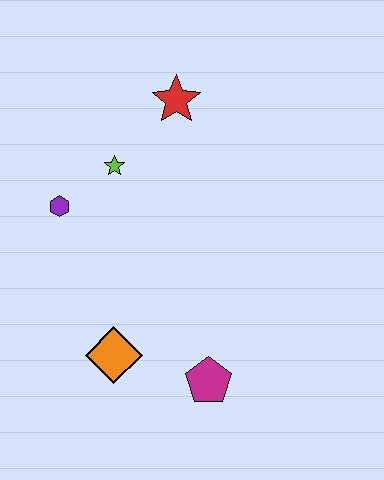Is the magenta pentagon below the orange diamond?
Yes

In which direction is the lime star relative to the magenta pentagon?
The lime star is above the magenta pentagon.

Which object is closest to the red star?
The lime star is closest to the red star.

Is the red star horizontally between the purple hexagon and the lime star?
No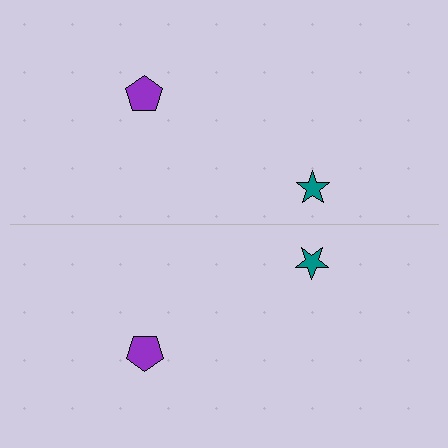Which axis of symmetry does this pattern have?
The pattern has a horizontal axis of symmetry running through the center of the image.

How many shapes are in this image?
There are 4 shapes in this image.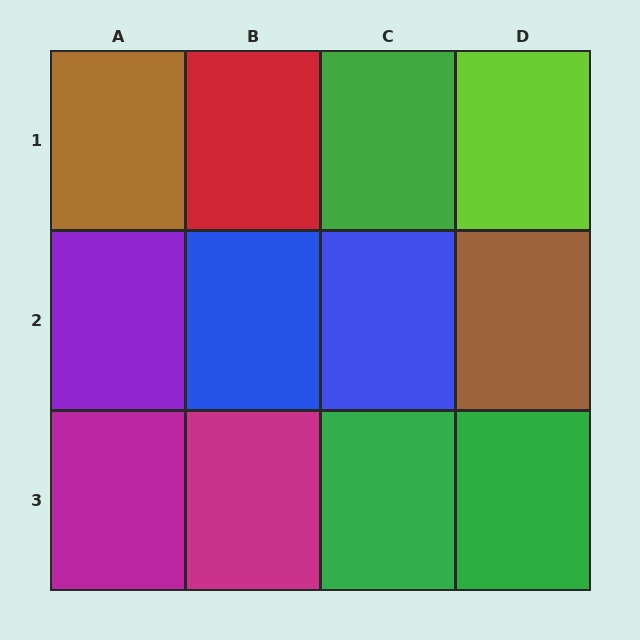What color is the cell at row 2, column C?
Blue.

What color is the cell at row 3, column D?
Green.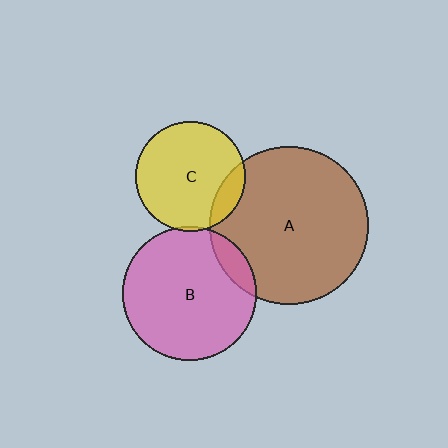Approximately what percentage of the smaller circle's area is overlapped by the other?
Approximately 10%.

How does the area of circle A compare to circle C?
Approximately 2.1 times.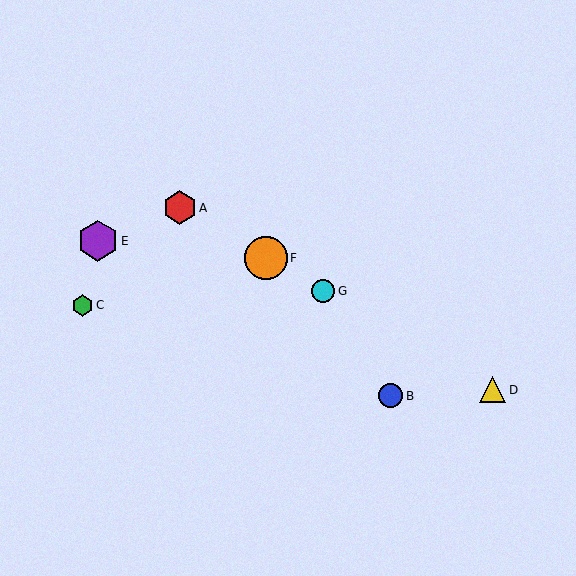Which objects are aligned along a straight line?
Objects A, D, F, G are aligned along a straight line.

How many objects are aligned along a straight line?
4 objects (A, D, F, G) are aligned along a straight line.